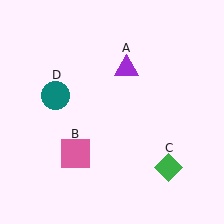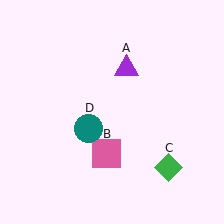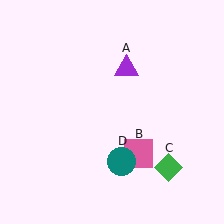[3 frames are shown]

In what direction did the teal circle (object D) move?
The teal circle (object D) moved down and to the right.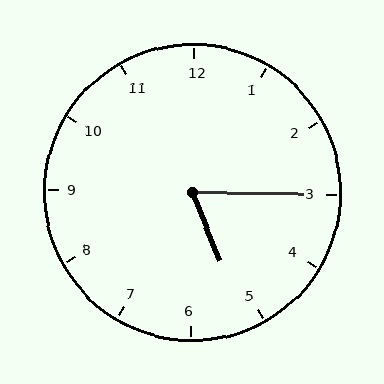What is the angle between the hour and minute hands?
Approximately 68 degrees.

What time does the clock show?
5:15.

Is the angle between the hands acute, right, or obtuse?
It is acute.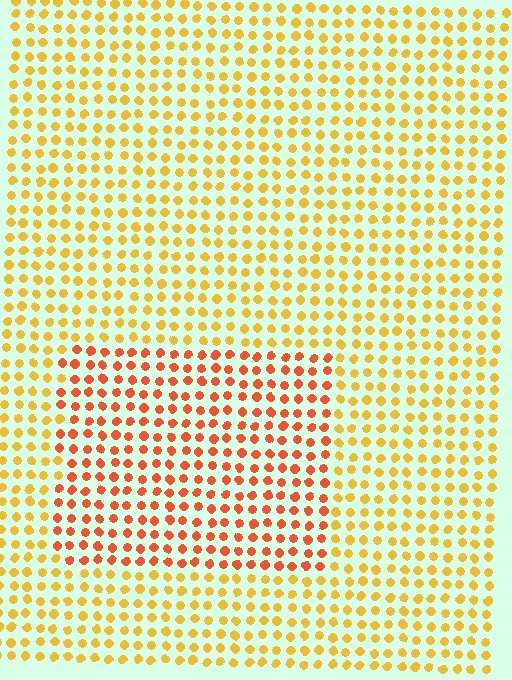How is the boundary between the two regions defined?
The boundary is defined purely by a slight shift in hue (about 35 degrees). Spacing, size, and orientation are identical on both sides.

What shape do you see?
I see a rectangle.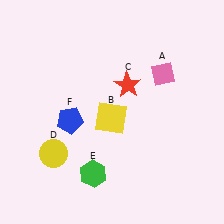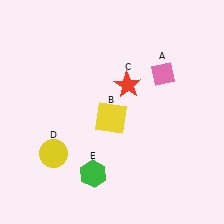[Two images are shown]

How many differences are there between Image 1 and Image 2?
There is 1 difference between the two images.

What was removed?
The blue pentagon (F) was removed in Image 2.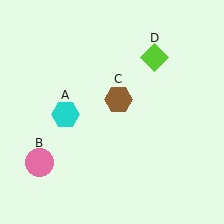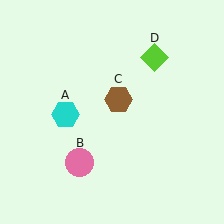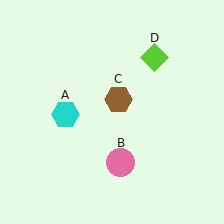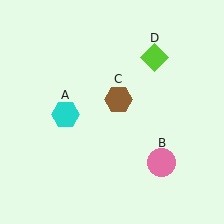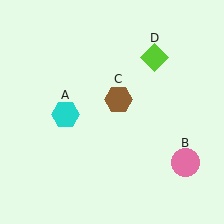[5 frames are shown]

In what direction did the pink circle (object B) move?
The pink circle (object B) moved right.